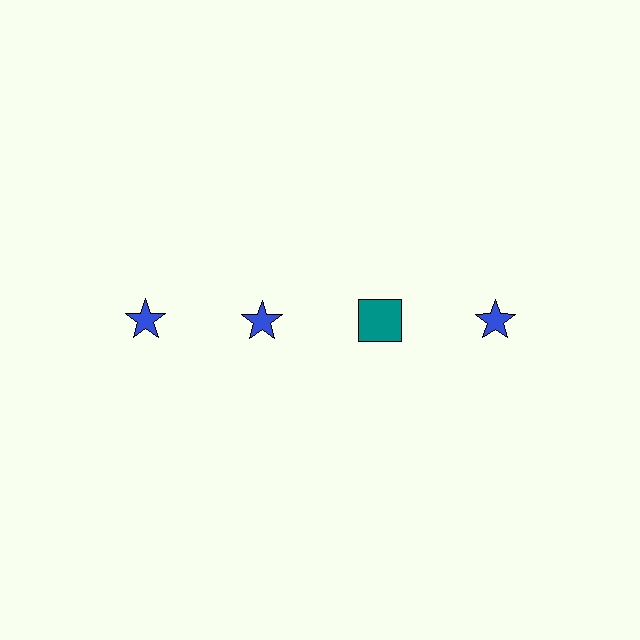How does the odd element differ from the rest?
It differs in both color (teal instead of blue) and shape (square instead of star).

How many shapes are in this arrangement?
There are 4 shapes arranged in a grid pattern.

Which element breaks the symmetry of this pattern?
The teal square in the top row, center column breaks the symmetry. All other shapes are blue stars.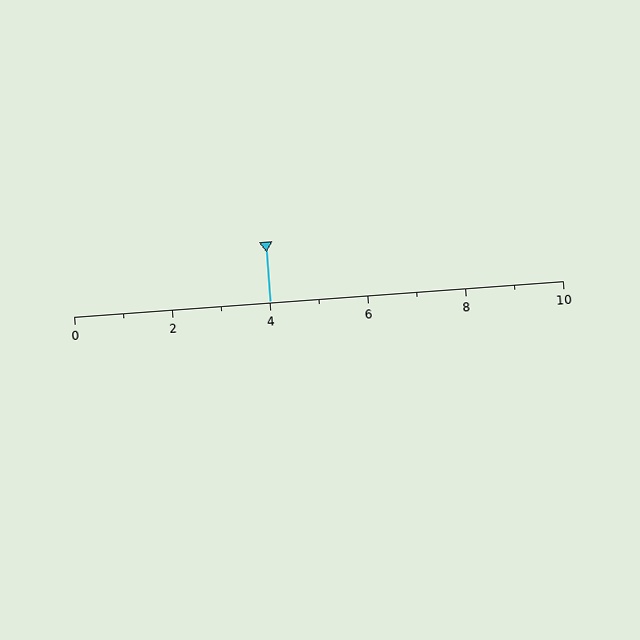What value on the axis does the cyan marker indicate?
The marker indicates approximately 4.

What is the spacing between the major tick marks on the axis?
The major ticks are spaced 2 apart.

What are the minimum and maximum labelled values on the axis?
The axis runs from 0 to 10.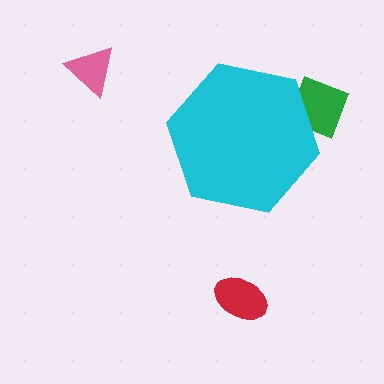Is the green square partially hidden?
Yes, the green square is partially hidden behind the cyan hexagon.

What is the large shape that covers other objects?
A cyan hexagon.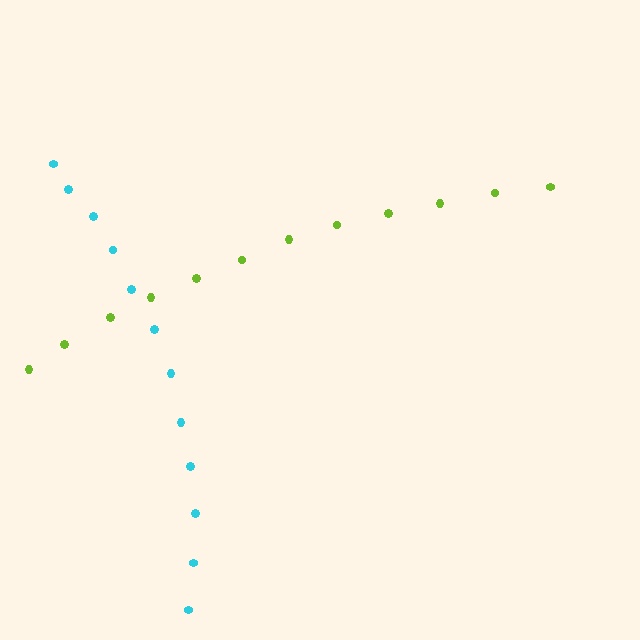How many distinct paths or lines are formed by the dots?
There are 2 distinct paths.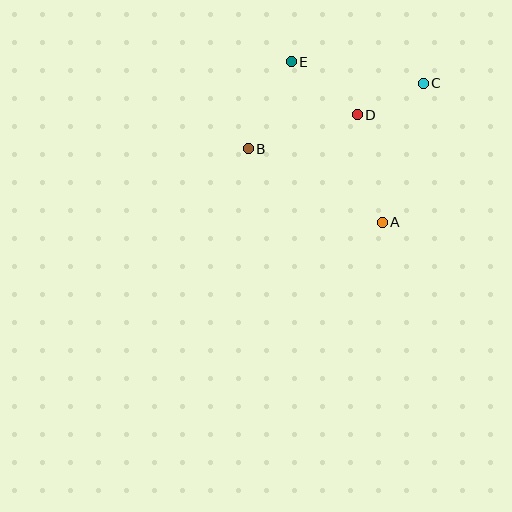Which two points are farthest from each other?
Points B and C are farthest from each other.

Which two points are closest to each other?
Points C and D are closest to each other.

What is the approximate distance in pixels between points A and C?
The distance between A and C is approximately 145 pixels.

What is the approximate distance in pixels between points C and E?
The distance between C and E is approximately 134 pixels.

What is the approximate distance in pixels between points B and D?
The distance between B and D is approximately 114 pixels.